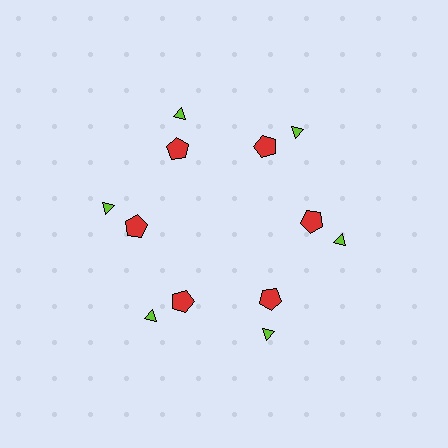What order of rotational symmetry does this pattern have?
This pattern has 6-fold rotational symmetry.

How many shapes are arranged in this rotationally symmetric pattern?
There are 12 shapes, arranged in 6 groups of 2.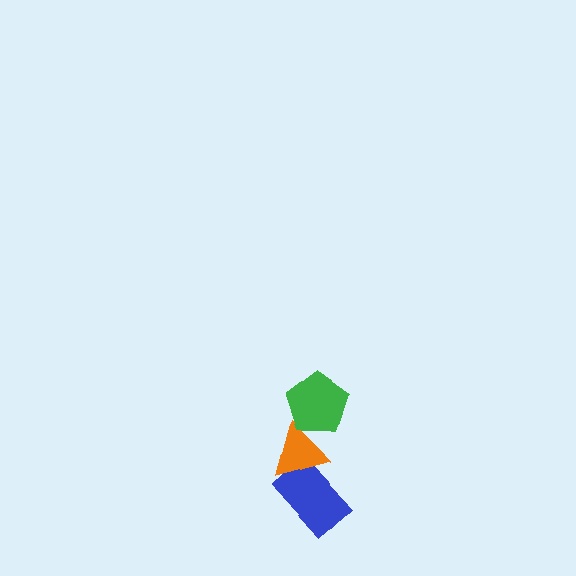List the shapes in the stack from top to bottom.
From top to bottom: the green pentagon, the orange triangle, the blue rectangle.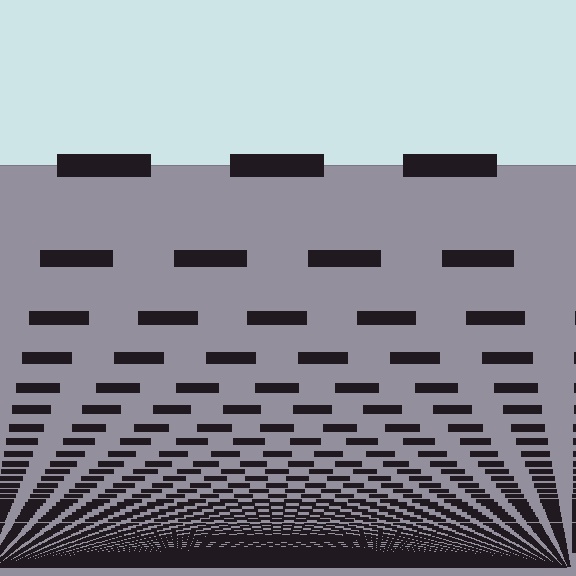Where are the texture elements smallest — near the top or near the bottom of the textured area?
Near the bottom.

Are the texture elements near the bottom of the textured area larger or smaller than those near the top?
Smaller. The gradient is inverted — elements near the bottom are smaller and denser.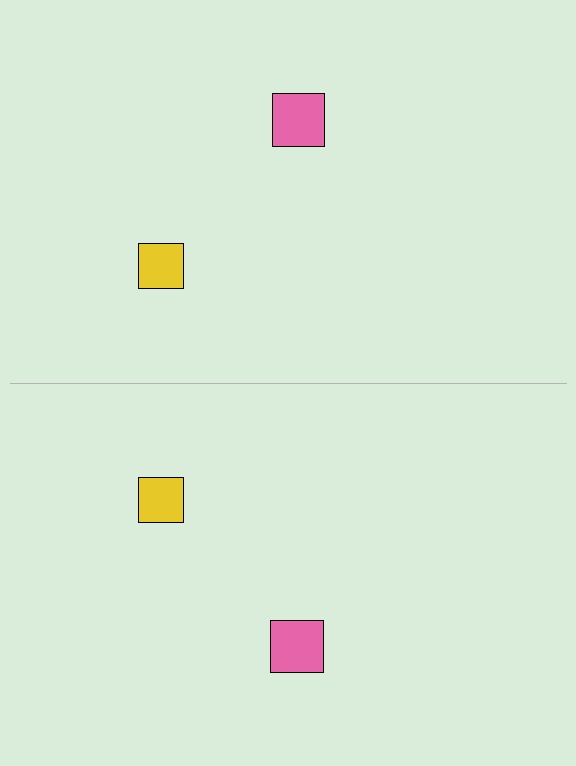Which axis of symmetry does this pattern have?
The pattern has a horizontal axis of symmetry running through the center of the image.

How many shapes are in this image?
There are 4 shapes in this image.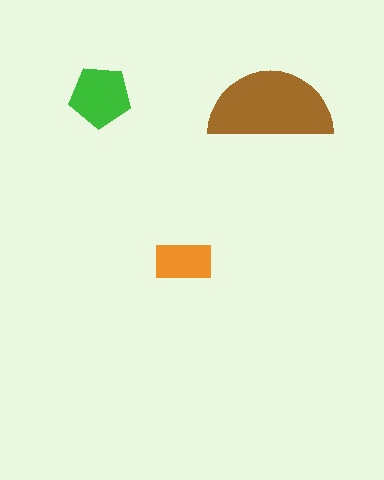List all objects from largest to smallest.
The brown semicircle, the green pentagon, the orange rectangle.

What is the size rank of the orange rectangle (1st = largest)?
3rd.